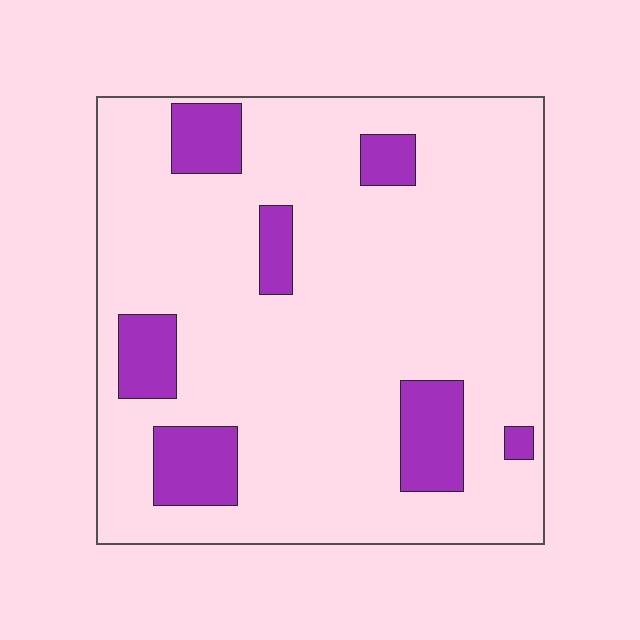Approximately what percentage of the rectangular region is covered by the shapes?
Approximately 15%.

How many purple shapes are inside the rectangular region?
7.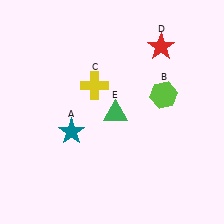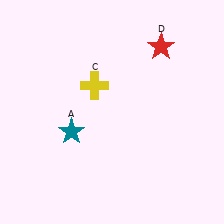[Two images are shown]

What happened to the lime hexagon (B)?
The lime hexagon (B) was removed in Image 2. It was in the top-right area of Image 1.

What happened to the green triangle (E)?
The green triangle (E) was removed in Image 2. It was in the bottom-right area of Image 1.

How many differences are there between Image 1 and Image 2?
There are 2 differences between the two images.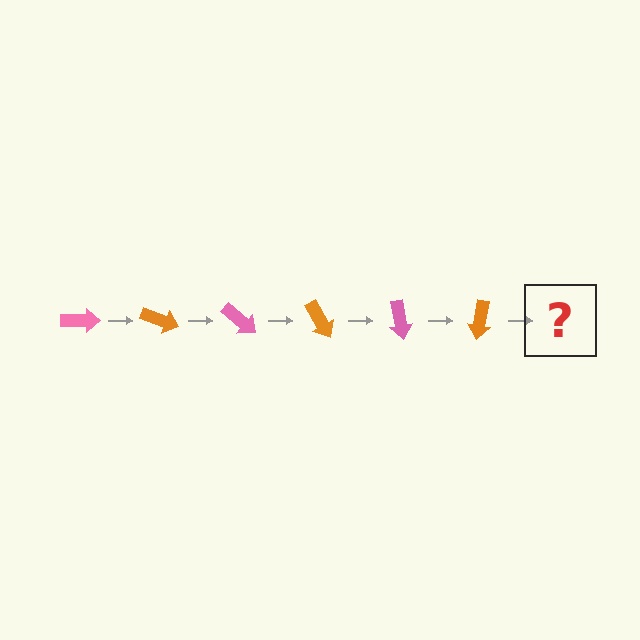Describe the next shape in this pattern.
It should be a pink arrow, rotated 120 degrees from the start.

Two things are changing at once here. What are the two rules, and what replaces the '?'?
The two rules are that it rotates 20 degrees each step and the color cycles through pink and orange. The '?' should be a pink arrow, rotated 120 degrees from the start.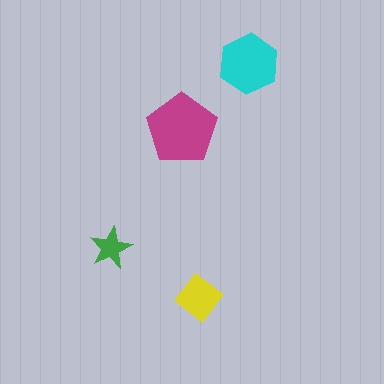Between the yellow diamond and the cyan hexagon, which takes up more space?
The cyan hexagon.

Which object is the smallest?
The green star.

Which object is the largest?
The magenta pentagon.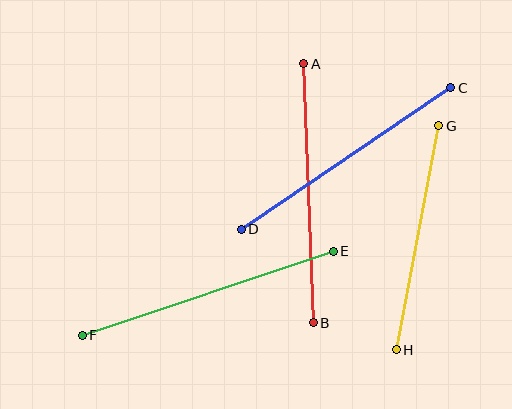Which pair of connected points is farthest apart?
Points E and F are farthest apart.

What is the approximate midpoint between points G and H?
The midpoint is at approximately (417, 238) pixels.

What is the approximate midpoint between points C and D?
The midpoint is at approximately (346, 159) pixels.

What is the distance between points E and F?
The distance is approximately 265 pixels.